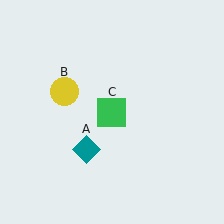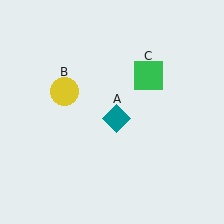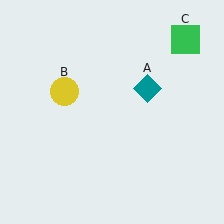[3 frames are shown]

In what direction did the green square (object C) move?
The green square (object C) moved up and to the right.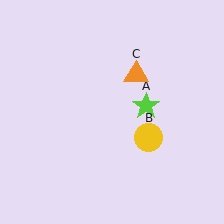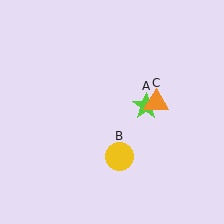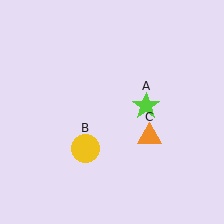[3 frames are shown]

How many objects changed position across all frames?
2 objects changed position: yellow circle (object B), orange triangle (object C).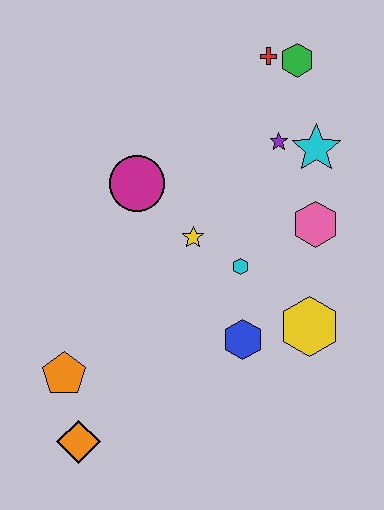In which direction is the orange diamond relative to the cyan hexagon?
The orange diamond is below the cyan hexagon.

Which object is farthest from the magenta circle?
The orange diamond is farthest from the magenta circle.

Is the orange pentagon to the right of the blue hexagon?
No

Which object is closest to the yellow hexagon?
The blue hexagon is closest to the yellow hexagon.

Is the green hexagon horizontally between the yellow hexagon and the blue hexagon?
Yes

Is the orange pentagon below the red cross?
Yes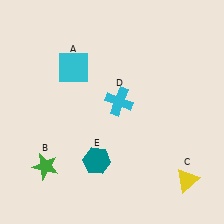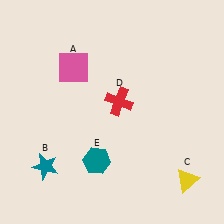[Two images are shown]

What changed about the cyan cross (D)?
In Image 1, D is cyan. In Image 2, it changed to red.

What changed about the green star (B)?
In Image 1, B is green. In Image 2, it changed to teal.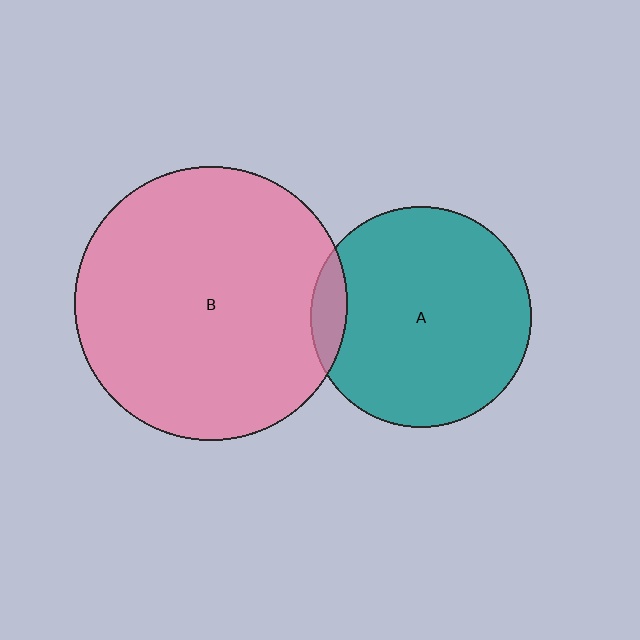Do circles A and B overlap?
Yes.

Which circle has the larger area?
Circle B (pink).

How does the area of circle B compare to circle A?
Approximately 1.5 times.